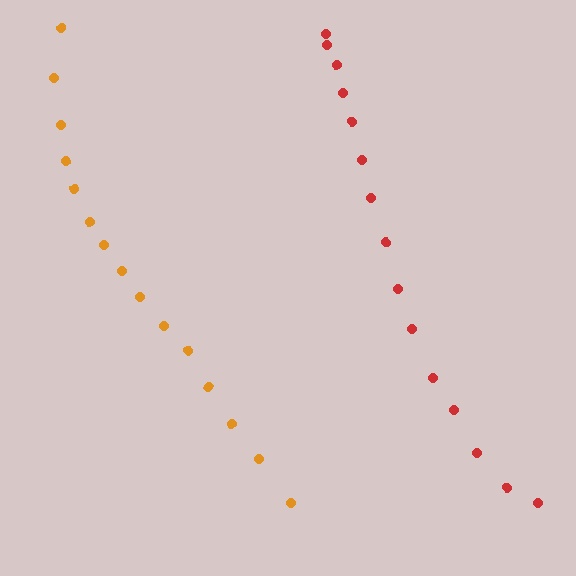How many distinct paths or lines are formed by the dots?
There are 2 distinct paths.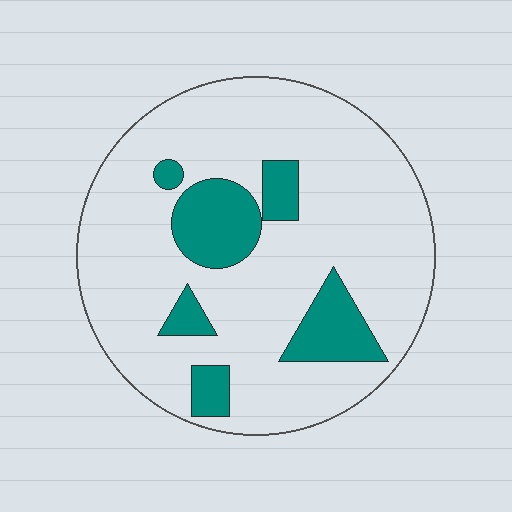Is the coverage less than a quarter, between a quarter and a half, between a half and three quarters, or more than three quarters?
Less than a quarter.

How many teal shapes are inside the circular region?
6.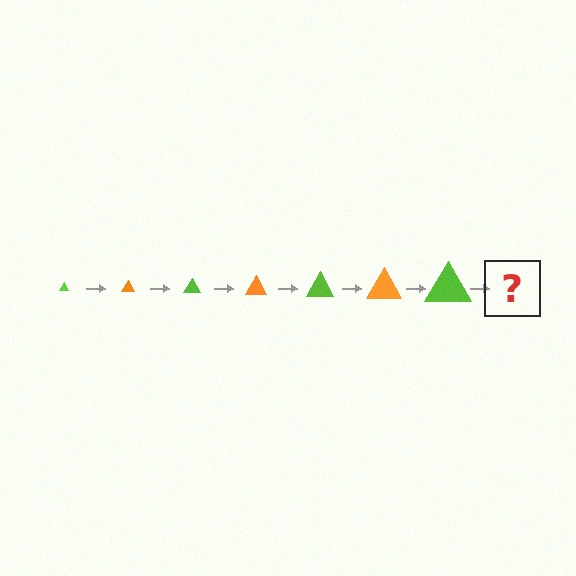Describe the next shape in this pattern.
It should be an orange triangle, larger than the previous one.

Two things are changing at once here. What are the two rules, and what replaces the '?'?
The two rules are that the triangle grows larger each step and the color cycles through lime and orange. The '?' should be an orange triangle, larger than the previous one.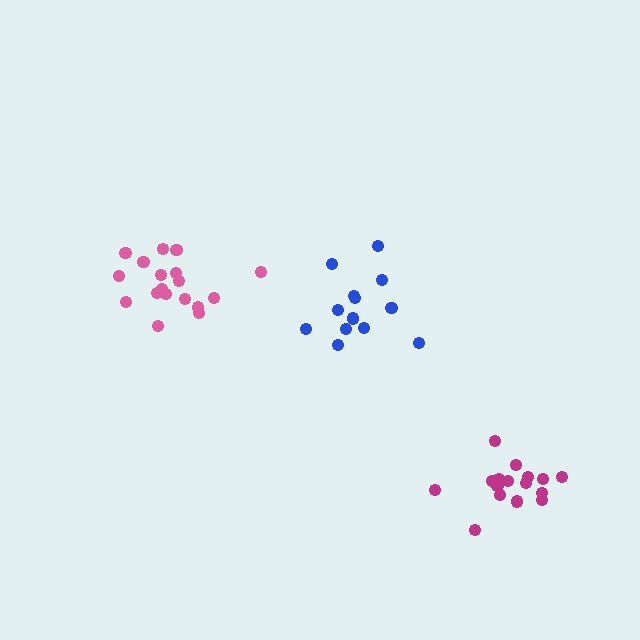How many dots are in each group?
Group 1: 14 dots, Group 2: 16 dots, Group 3: 18 dots (48 total).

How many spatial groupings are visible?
There are 3 spatial groupings.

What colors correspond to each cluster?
The clusters are colored: blue, magenta, pink.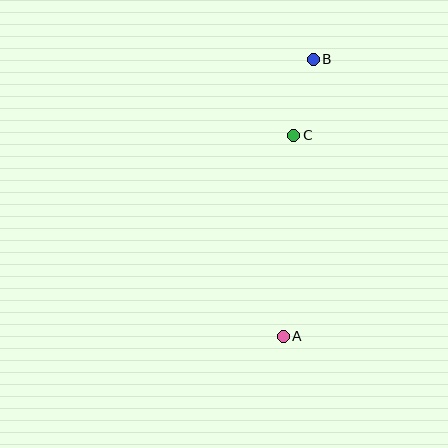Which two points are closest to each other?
Points B and C are closest to each other.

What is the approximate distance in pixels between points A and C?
The distance between A and C is approximately 201 pixels.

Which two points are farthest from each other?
Points A and B are farthest from each other.